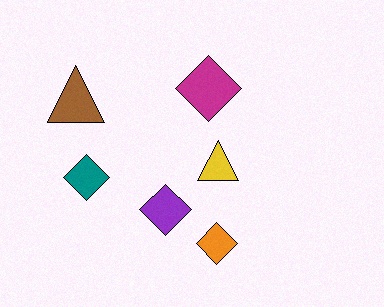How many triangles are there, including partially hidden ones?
There are 2 triangles.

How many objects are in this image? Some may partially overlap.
There are 6 objects.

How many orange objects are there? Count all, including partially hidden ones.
There is 1 orange object.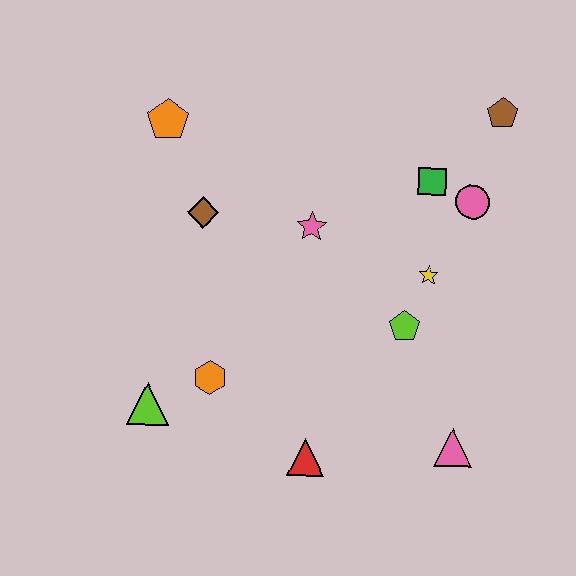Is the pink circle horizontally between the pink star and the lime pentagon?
No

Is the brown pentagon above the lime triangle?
Yes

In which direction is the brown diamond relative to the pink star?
The brown diamond is to the left of the pink star.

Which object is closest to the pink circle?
The green square is closest to the pink circle.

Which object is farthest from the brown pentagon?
The lime triangle is farthest from the brown pentagon.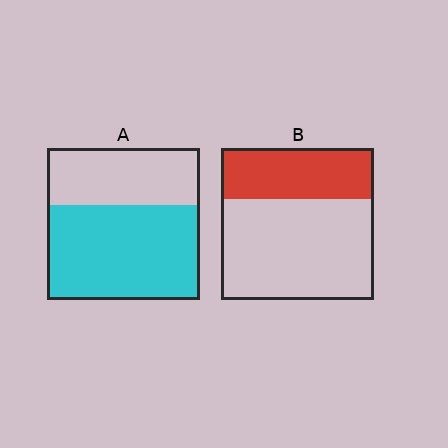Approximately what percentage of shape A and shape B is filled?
A is approximately 60% and B is approximately 35%.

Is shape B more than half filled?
No.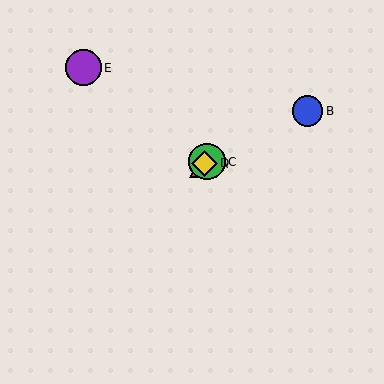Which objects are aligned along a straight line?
Objects A, B, C, D are aligned along a straight line.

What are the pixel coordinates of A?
Object A is at (203, 164).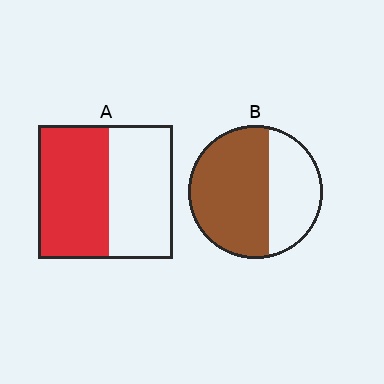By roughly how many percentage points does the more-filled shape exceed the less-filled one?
By roughly 10 percentage points (B over A).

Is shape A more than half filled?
Roughly half.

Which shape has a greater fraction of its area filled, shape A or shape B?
Shape B.